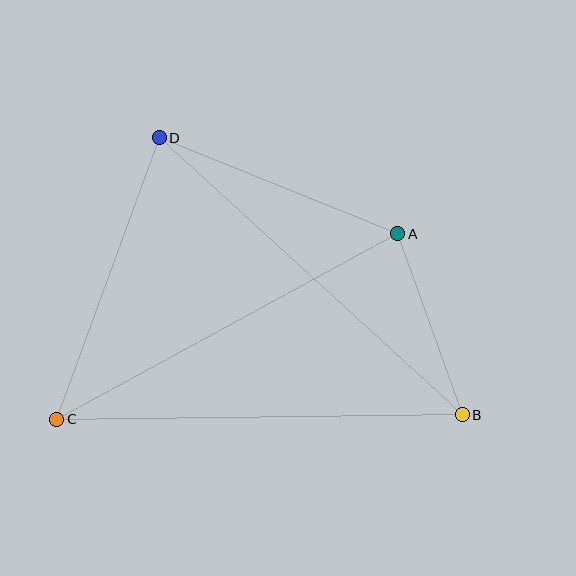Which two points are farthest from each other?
Points B and D are farthest from each other.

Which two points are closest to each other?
Points A and B are closest to each other.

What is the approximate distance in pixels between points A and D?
The distance between A and D is approximately 257 pixels.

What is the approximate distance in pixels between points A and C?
The distance between A and C is approximately 388 pixels.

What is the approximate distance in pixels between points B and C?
The distance between B and C is approximately 405 pixels.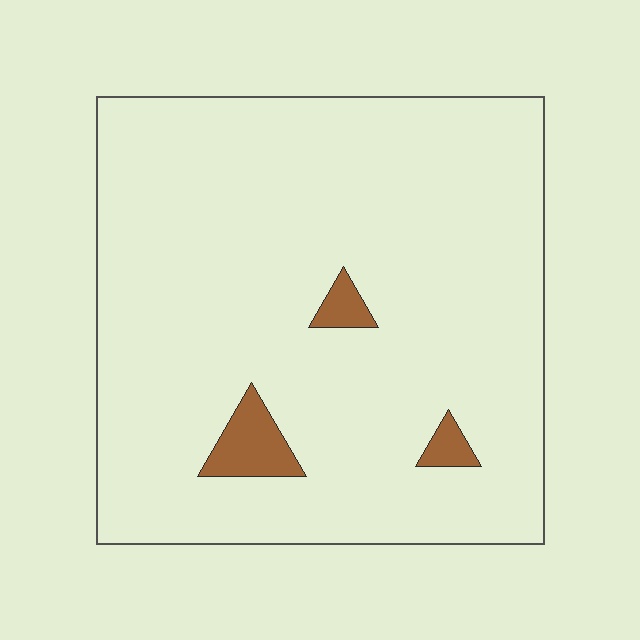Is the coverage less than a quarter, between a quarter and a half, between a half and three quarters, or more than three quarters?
Less than a quarter.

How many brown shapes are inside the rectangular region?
3.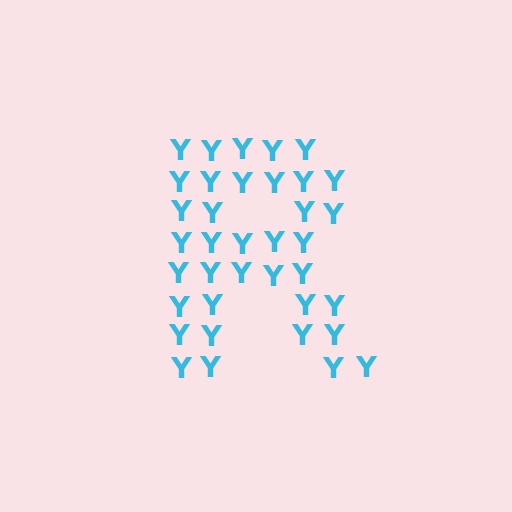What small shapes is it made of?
It is made of small letter Y's.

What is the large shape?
The large shape is the letter R.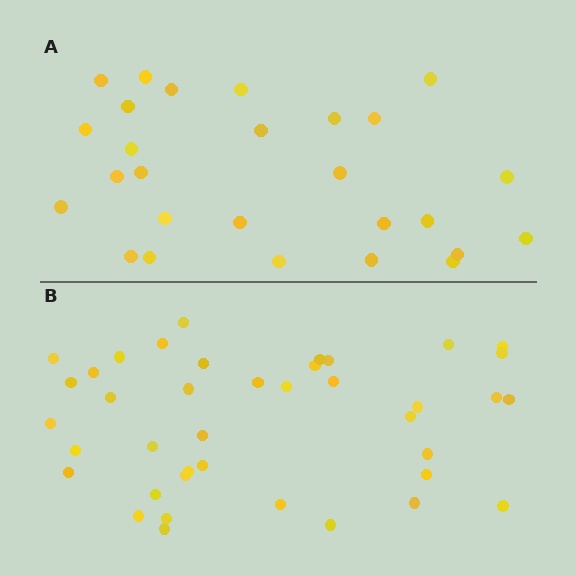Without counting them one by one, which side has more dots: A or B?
Region B (the bottom region) has more dots.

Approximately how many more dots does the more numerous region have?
Region B has approximately 15 more dots than region A.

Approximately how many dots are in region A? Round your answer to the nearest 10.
About 30 dots. (The exact count is 27, which rounds to 30.)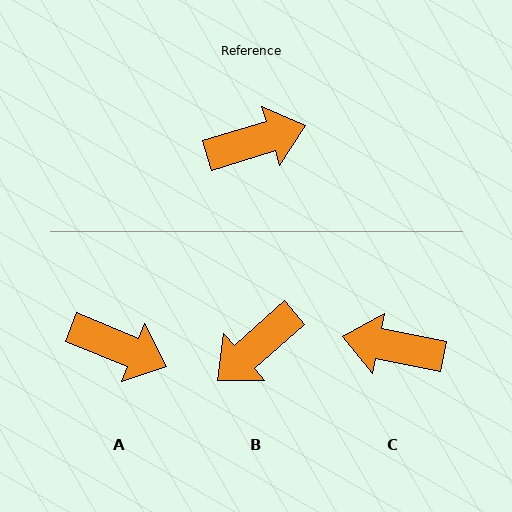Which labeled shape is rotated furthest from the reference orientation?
B, about 155 degrees away.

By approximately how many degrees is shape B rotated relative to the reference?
Approximately 155 degrees clockwise.